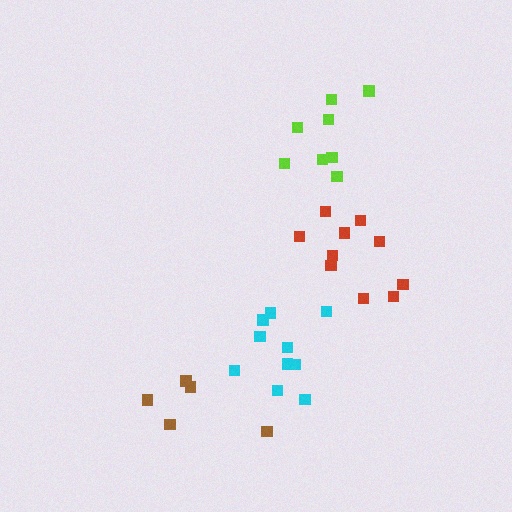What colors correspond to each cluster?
The clusters are colored: lime, red, cyan, brown.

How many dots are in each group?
Group 1: 8 dots, Group 2: 10 dots, Group 3: 10 dots, Group 4: 5 dots (33 total).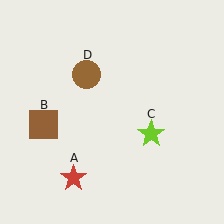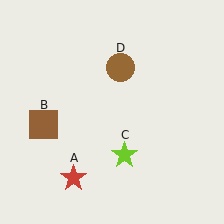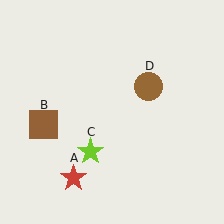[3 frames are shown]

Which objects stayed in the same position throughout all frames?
Red star (object A) and brown square (object B) remained stationary.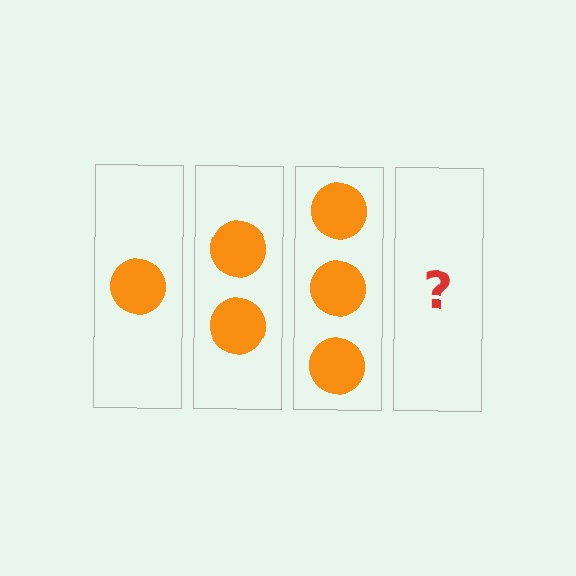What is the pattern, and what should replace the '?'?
The pattern is that each step adds one more circle. The '?' should be 4 circles.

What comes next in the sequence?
The next element should be 4 circles.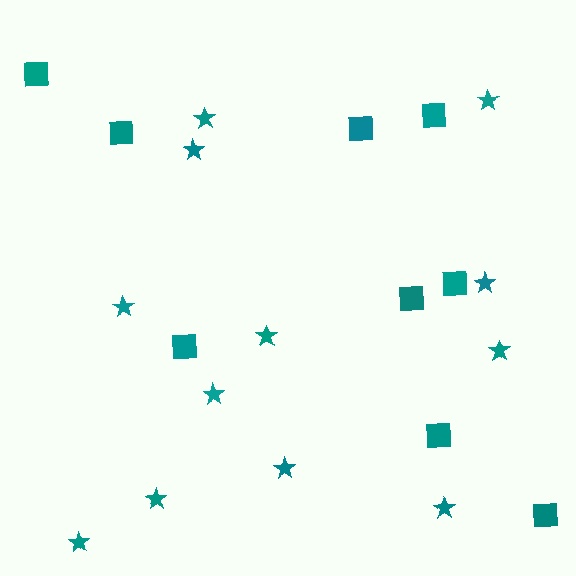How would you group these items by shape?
There are 2 groups: one group of squares (9) and one group of stars (12).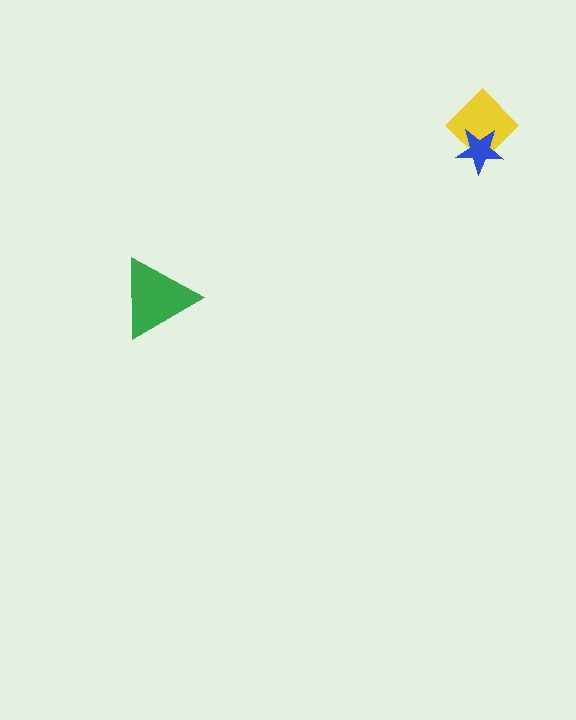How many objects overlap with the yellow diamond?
1 object overlaps with the yellow diamond.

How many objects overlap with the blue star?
1 object overlaps with the blue star.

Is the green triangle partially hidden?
No, no other shape covers it.